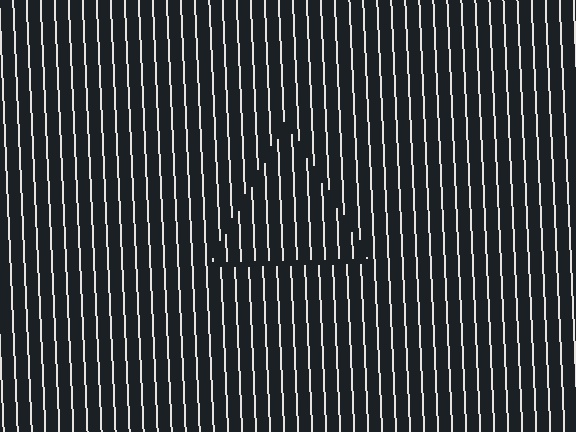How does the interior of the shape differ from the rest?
The interior of the shape contains the same grating, shifted by half a period — the contour is defined by the phase discontinuity where line-ends from the inner and outer gratings abut.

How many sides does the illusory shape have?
3 sides — the line-ends trace a triangle.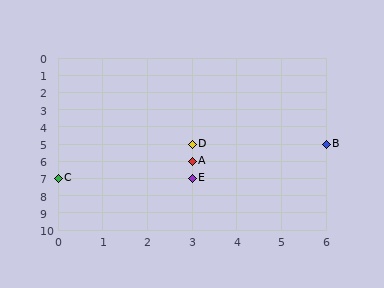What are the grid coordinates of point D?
Point D is at grid coordinates (3, 5).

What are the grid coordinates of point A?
Point A is at grid coordinates (3, 6).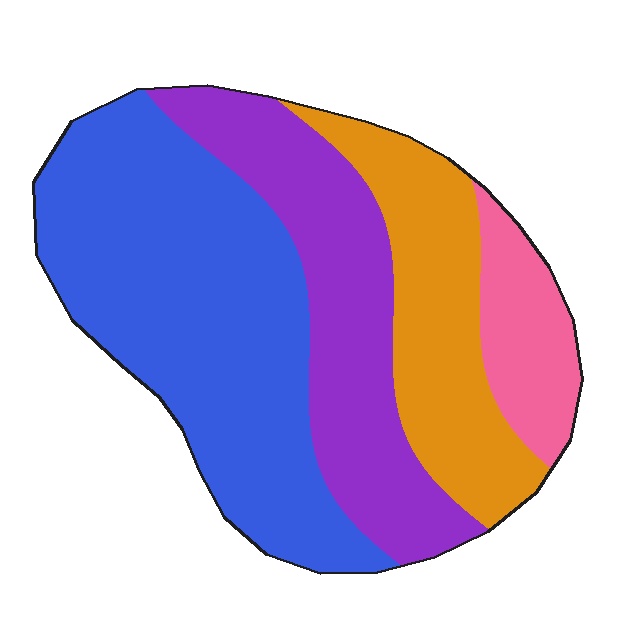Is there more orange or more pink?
Orange.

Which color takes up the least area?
Pink, at roughly 10%.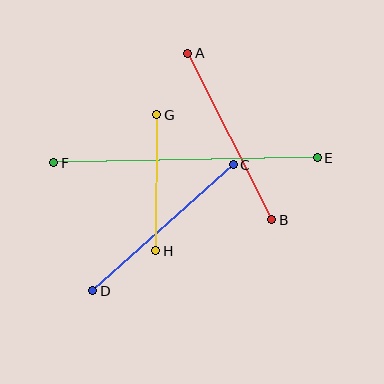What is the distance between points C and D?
The distance is approximately 189 pixels.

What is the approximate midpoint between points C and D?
The midpoint is at approximately (163, 228) pixels.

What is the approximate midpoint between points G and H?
The midpoint is at approximately (156, 183) pixels.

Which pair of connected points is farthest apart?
Points E and F are farthest apart.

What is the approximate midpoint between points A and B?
The midpoint is at approximately (230, 137) pixels.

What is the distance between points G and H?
The distance is approximately 136 pixels.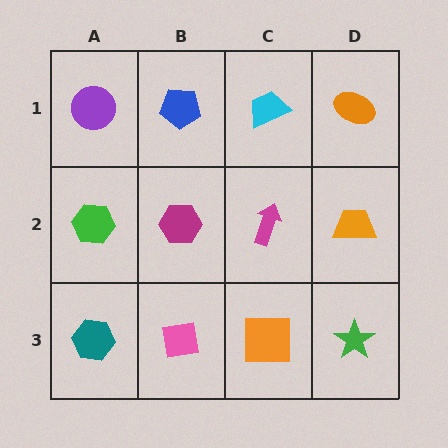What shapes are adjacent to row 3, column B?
A magenta hexagon (row 2, column B), a teal hexagon (row 3, column A), an orange square (row 3, column C).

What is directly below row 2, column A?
A teal hexagon.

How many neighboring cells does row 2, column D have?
3.